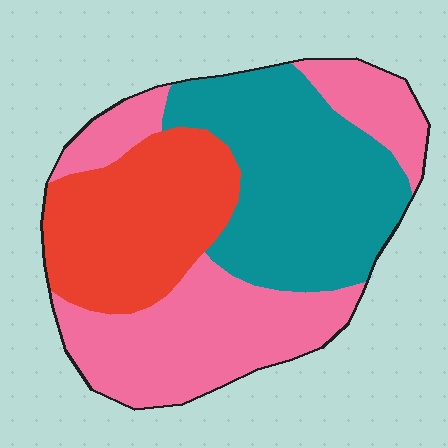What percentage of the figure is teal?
Teal takes up between a quarter and a half of the figure.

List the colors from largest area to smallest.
From largest to smallest: pink, teal, red.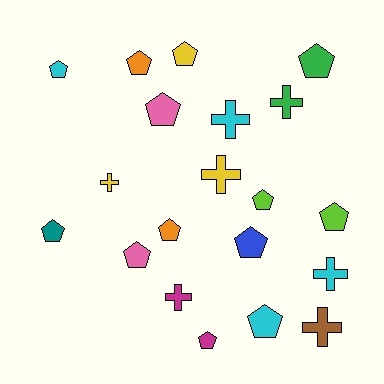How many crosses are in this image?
There are 7 crosses.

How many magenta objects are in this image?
There are 2 magenta objects.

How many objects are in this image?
There are 20 objects.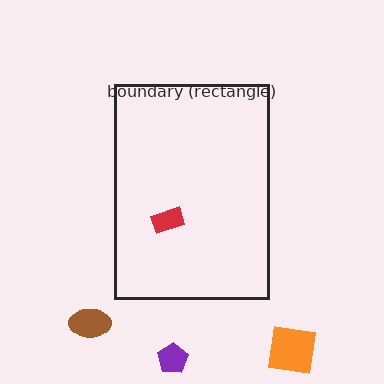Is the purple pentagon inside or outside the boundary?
Outside.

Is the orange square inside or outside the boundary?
Outside.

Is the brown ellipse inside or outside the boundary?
Outside.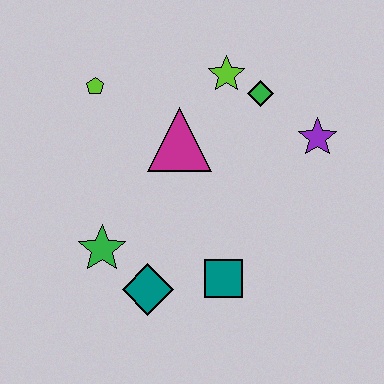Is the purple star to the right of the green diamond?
Yes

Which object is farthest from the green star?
The purple star is farthest from the green star.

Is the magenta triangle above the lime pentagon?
No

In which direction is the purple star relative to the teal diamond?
The purple star is to the right of the teal diamond.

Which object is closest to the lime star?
The green diamond is closest to the lime star.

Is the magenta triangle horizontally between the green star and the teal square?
Yes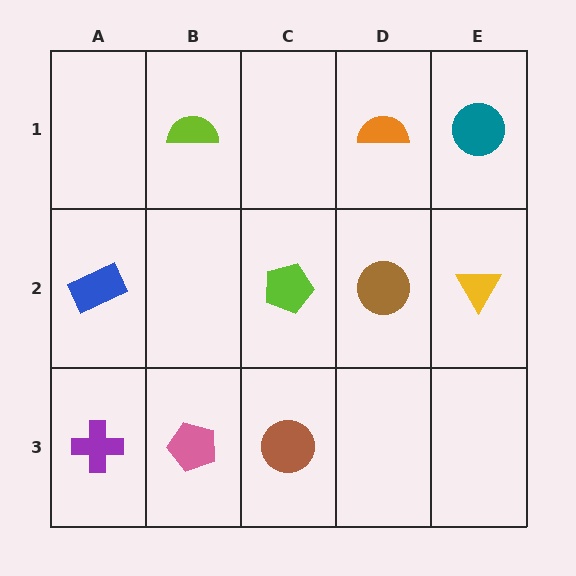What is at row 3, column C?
A brown circle.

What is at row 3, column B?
A pink pentagon.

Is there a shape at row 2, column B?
No, that cell is empty.